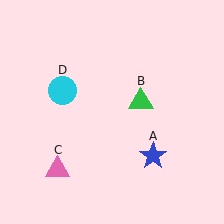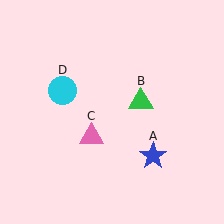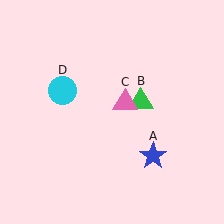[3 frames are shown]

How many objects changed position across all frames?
1 object changed position: pink triangle (object C).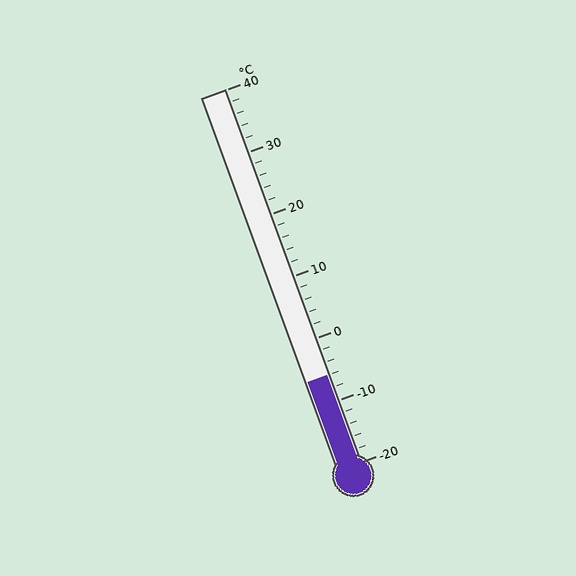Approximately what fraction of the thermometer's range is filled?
The thermometer is filled to approximately 25% of its range.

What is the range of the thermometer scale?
The thermometer scale ranges from -20°C to 40°C.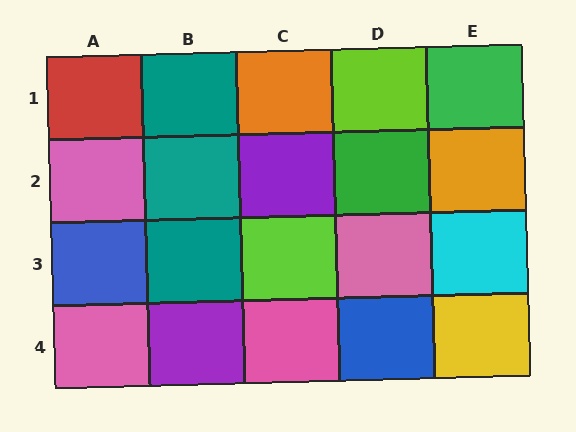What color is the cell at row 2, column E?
Orange.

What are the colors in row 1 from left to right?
Red, teal, orange, lime, green.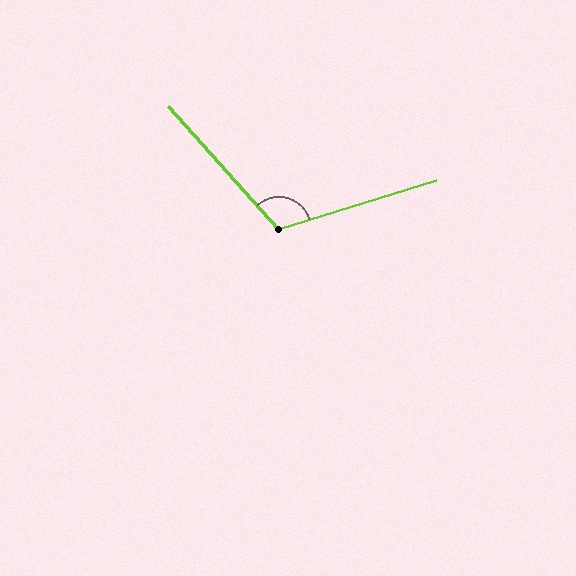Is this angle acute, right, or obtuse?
It is obtuse.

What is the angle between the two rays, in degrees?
Approximately 115 degrees.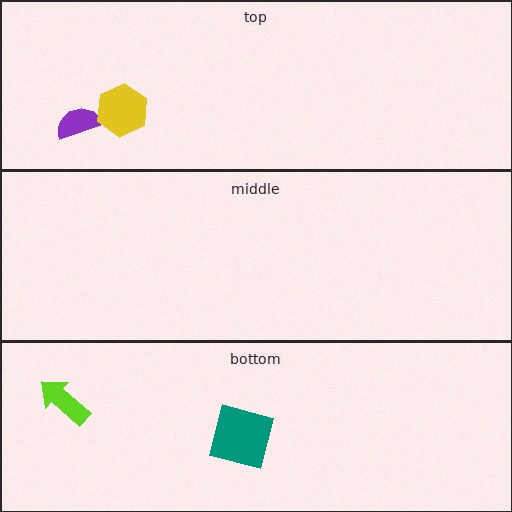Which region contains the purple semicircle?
The top region.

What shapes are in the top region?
The purple semicircle, the yellow hexagon.